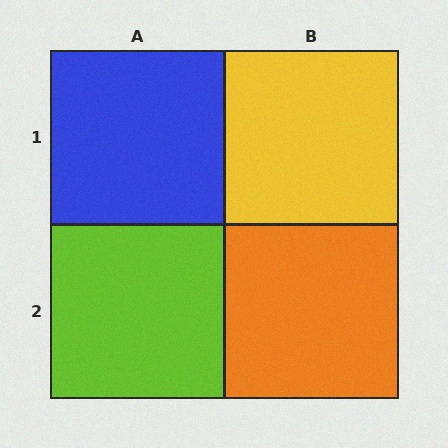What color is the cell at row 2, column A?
Lime.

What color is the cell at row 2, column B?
Orange.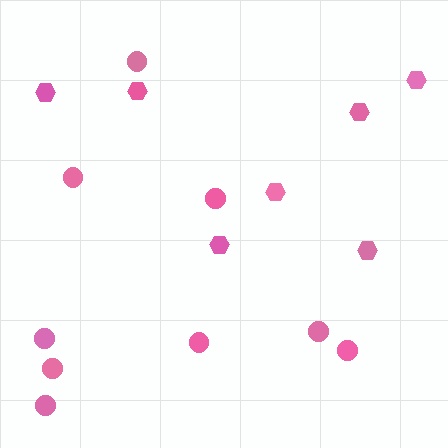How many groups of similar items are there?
There are 2 groups: one group of circles (9) and one group of hexagons (7).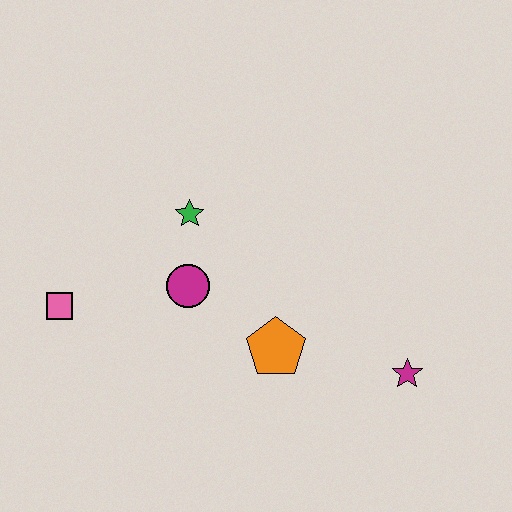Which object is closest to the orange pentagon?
The magenta circle is closest to the orange pentagon.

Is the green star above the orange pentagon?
Yes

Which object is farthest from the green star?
The magenta star is farthest from the green star.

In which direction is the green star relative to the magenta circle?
The green star is above the magenta circle.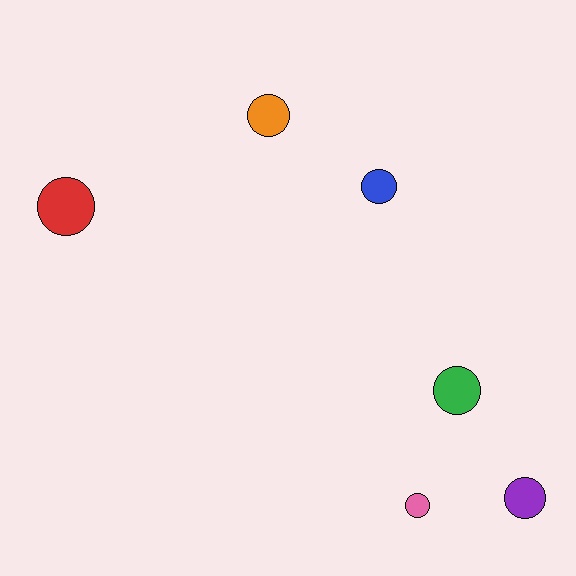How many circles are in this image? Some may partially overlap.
There are 6 circles.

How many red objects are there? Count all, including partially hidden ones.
There is 1 red object.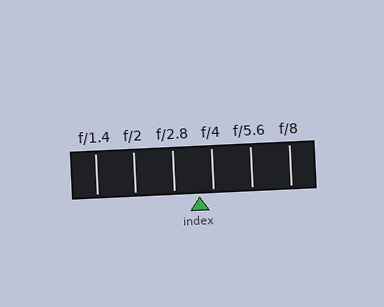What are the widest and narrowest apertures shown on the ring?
The widest aperture shown is f/1.4 and the narrowest is f/8.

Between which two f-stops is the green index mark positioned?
The index mark is between f/2.8 and f/4.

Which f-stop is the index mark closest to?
The index mark is closest to f/4.